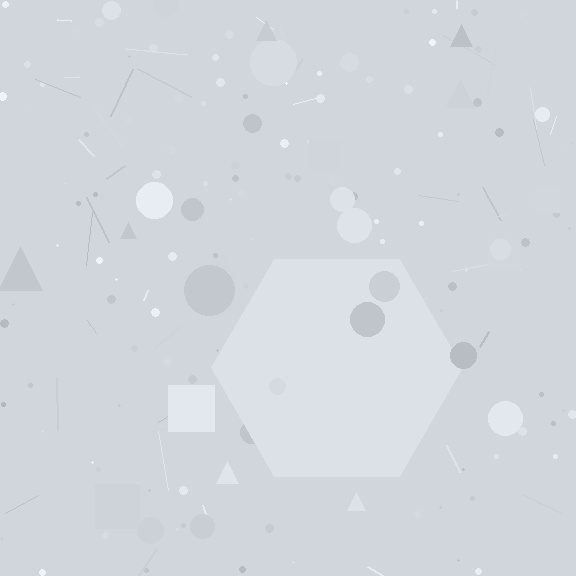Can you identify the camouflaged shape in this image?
The camouflaged shape is a hexagon.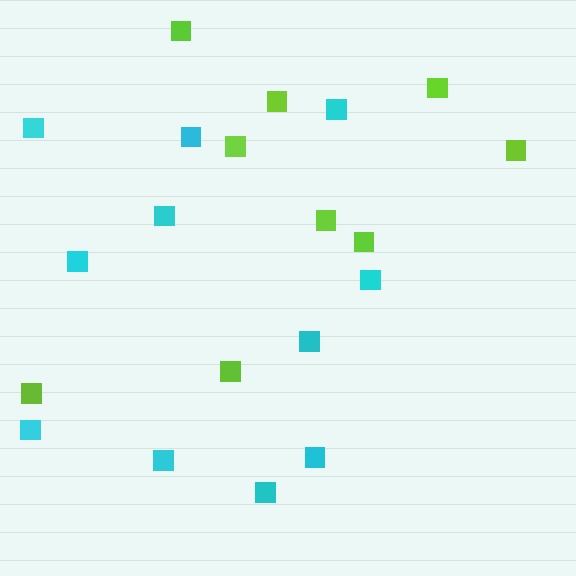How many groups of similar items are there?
There are 2 groups: one group of cyan squares (11) and one group of lime squares (9).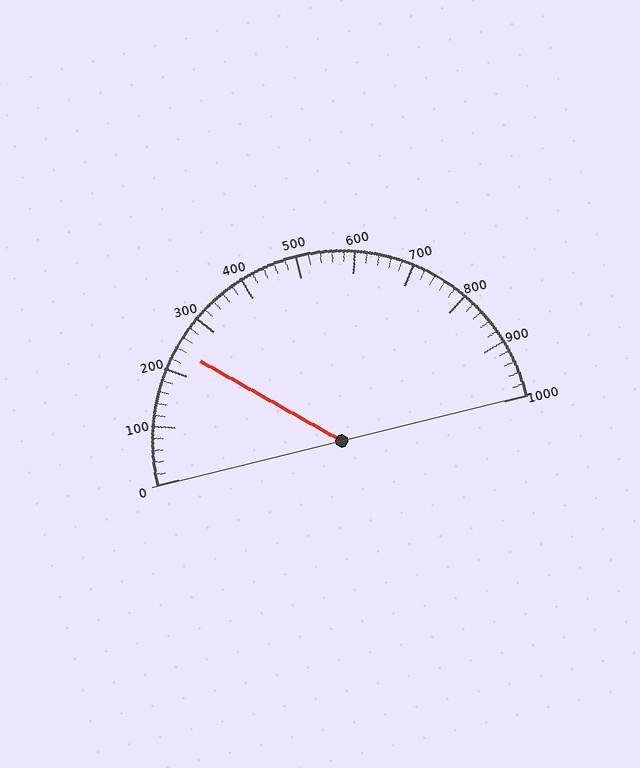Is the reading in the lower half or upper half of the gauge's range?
The reading is in the lower half of the range (0 to 1000).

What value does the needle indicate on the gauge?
The needle indicates approximately 240.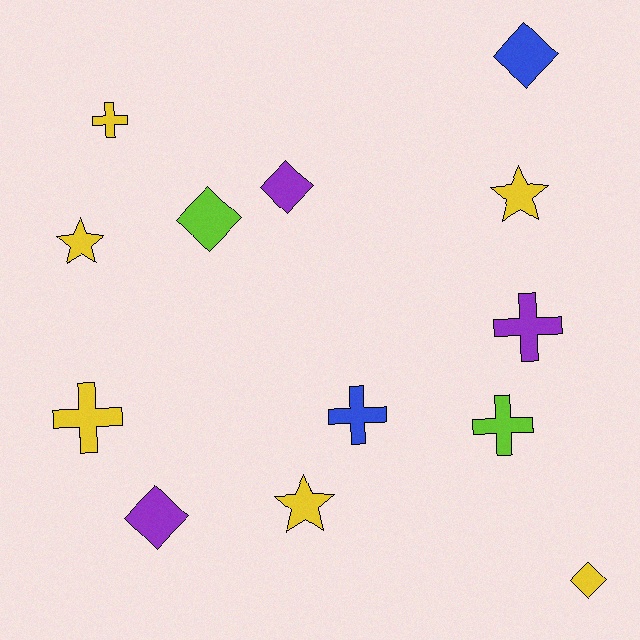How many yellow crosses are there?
There are 2 yellow crosses.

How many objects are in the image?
There are 13 objects.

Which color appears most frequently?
Yellow, with 6 objects.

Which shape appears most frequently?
Cross, with 5 objects.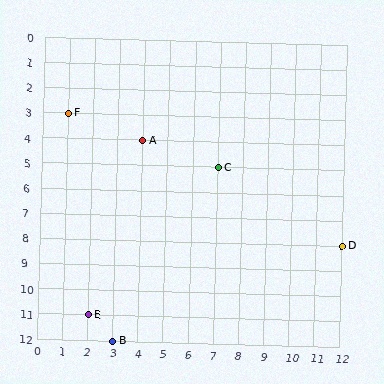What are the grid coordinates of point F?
Point F is at grid coordinates (1, 3).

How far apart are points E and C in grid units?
Points E and C are 5 columns and 6 rows apart (about 7.8 grid units diagonally).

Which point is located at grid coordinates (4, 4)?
Point A is at (4, 4).